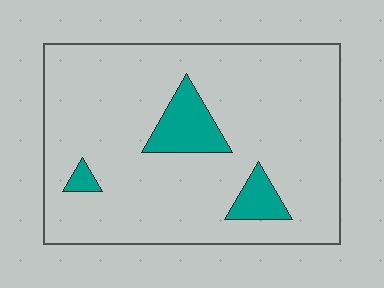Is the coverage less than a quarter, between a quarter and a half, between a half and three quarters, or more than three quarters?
Less than a quarter.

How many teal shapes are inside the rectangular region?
3.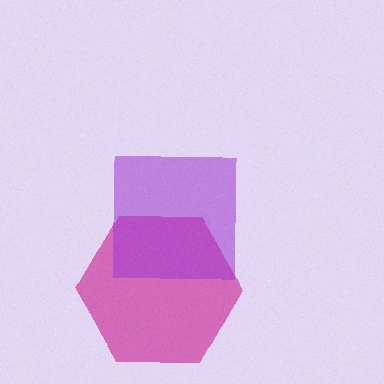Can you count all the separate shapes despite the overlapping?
Yes, there are 2 separate shapes.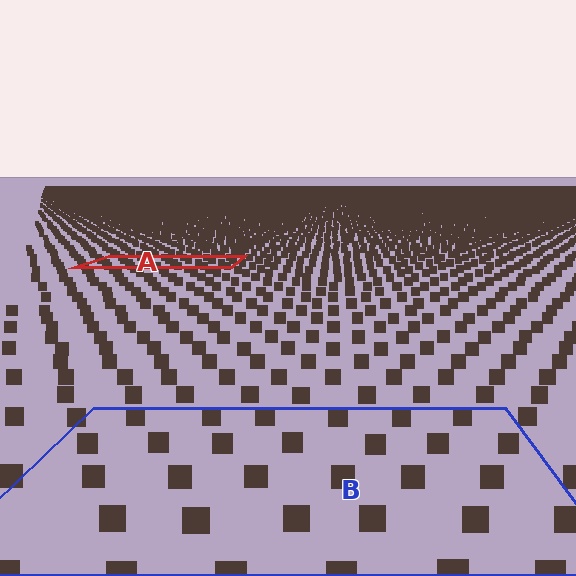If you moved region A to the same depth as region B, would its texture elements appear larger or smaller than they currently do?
They would appear larger. At a closer depth, the same texture elements are projected at a bigger on-screen size.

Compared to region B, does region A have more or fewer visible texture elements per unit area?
Region A has more texture elements per unit area — they are packed more densely because it is farther away.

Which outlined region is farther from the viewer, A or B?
Region A is farther from the viewer — the texture elements inside it appear smaller and more densely packed.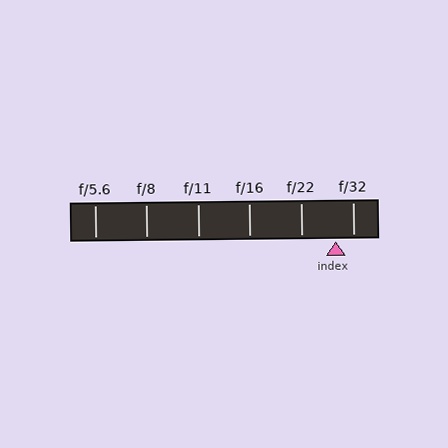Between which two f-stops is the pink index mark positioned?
The index mark is between f/22 and f/32.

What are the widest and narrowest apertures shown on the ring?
The widest aperture shown is f/5.6 and the narrowest is f/32.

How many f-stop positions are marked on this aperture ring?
There are 6 f-stop positions marked.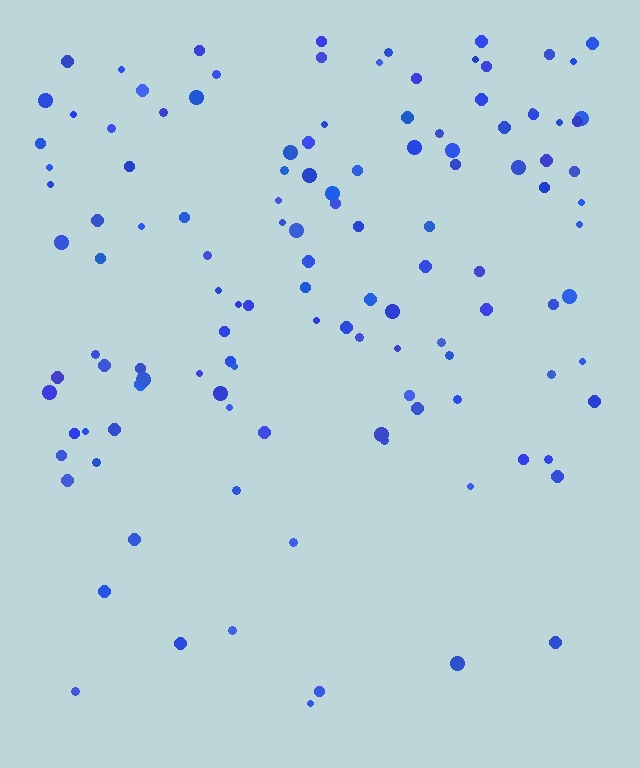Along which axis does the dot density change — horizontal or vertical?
Vertical.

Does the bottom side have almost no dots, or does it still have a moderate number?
Still a moderate number, just noticeably fewer than the top.